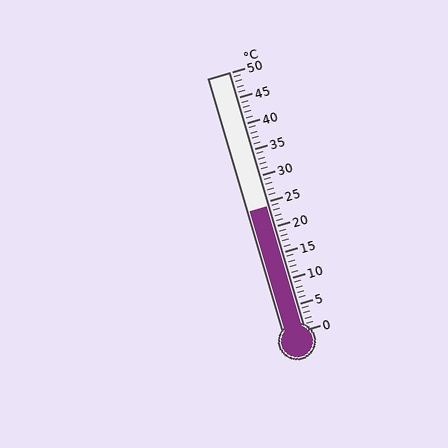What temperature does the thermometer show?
The thermometer shows approximately 24°C.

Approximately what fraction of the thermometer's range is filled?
The thermometer is filled to approximately 50% of its range.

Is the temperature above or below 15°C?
The temperature is above 15°C.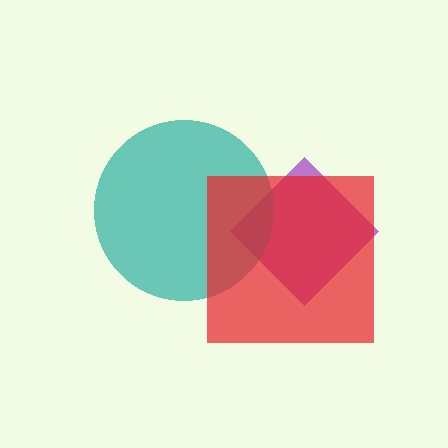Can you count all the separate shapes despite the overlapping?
Yes, there are 3 separate shapes.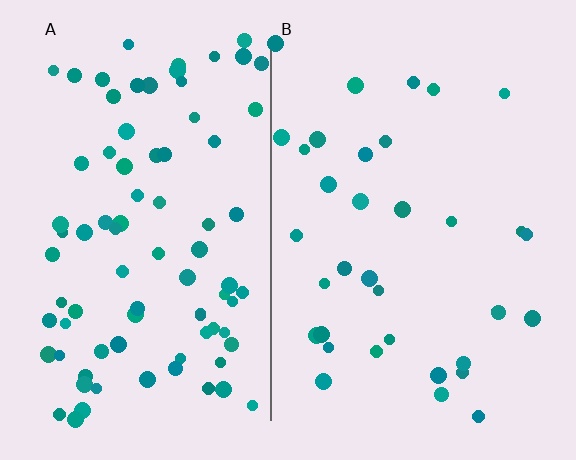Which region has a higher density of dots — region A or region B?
A (the left).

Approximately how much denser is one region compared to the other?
Approximately 2.3× — region A over region B.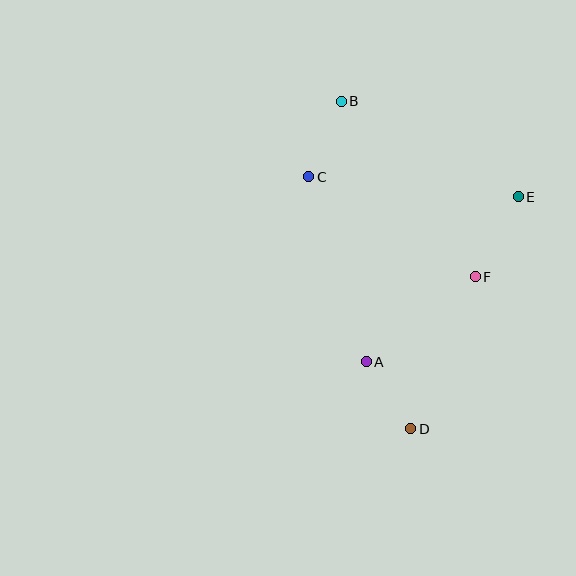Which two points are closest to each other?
Points A and D are closest to each other.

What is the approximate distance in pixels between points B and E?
The distance between B and E is approximately 201 pixels.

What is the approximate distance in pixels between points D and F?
The distance between D and F is approximately 165 pixels.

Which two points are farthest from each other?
Points B and D are farthest from each other.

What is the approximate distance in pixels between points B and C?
The distance between B and C is approximately 82 pixels.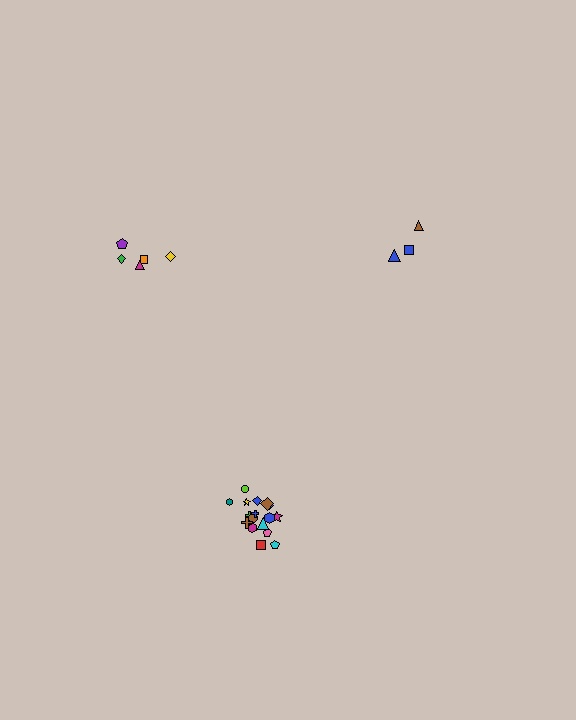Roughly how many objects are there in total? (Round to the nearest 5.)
Roughly 25 objects in total.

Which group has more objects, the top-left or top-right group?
The top-left group.